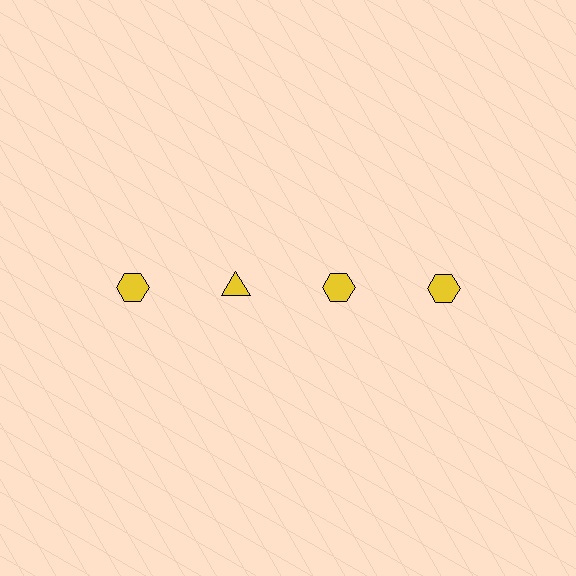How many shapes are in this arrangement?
There are 4 shapes arranged in a grid pattern.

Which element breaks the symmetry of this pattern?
The yellow triangle in the top row, second from left column breaks the symmetry. All other shapes are yellow hexagons.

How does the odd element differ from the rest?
It has a different shape: triangle instead of hexagon.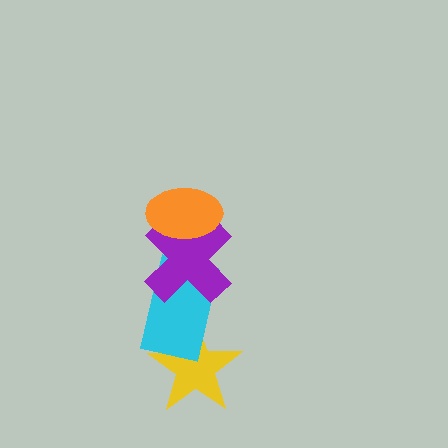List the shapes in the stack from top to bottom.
From top to bottom: the orange ellipse, the purple cross, the cyan rectangle, the yellow star.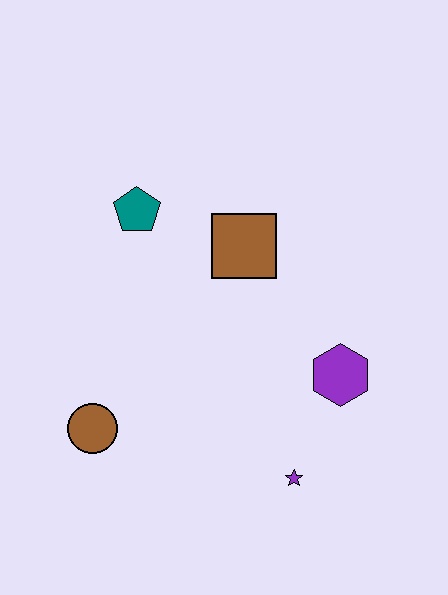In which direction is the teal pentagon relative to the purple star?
The teal pentagon is above the purple star.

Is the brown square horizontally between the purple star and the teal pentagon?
Yes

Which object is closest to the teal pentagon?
The brown square is closest to the teal pentagon.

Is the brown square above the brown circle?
Yes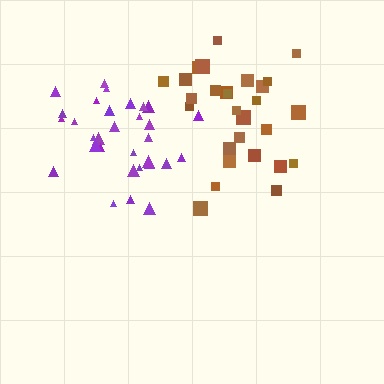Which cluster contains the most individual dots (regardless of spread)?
Purple (31).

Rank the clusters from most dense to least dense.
purple, brown.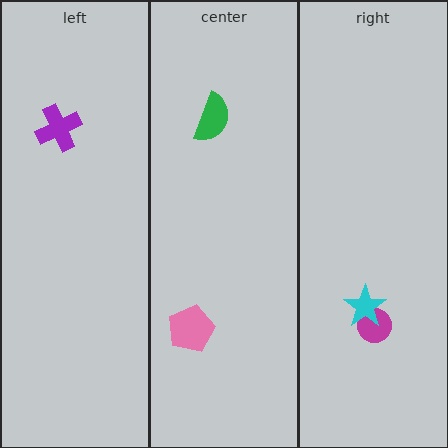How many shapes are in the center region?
2.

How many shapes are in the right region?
2.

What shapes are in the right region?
The magenta circle, the cyan star.